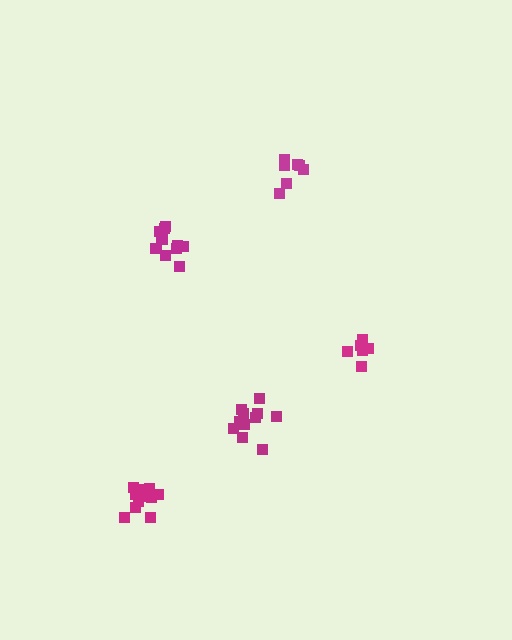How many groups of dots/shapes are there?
There are 5 groups.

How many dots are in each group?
Group 1: 11 dots, Group 2: 11 dots, Group 3: 11 dots, Group 4: 6 dots, Group 5: 7 dots (46 total).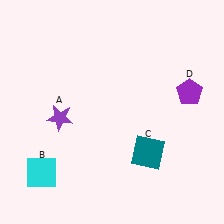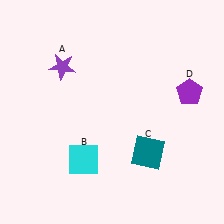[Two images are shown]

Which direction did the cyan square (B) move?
The cyan square (B) moved right.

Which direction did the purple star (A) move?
The purple star (A) moved up.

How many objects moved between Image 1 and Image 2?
2 objects moved between the two images.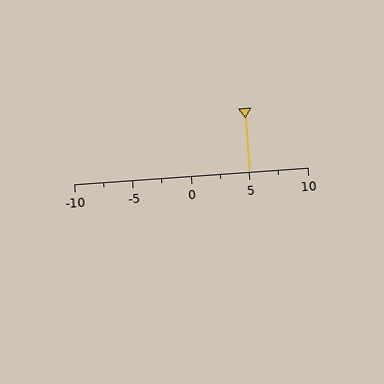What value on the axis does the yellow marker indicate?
The marker indicates approximately 5.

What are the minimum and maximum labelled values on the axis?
The axis runs from -10 to 10.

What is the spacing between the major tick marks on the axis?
The major ticks are spaced 5 apart.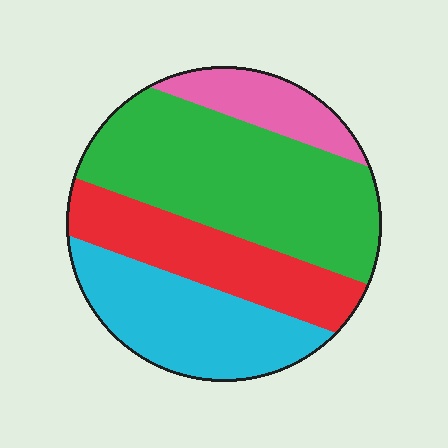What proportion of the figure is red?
Red covers roughly 20% of the figure.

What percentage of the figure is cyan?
Cyan covers about 25% of the figure.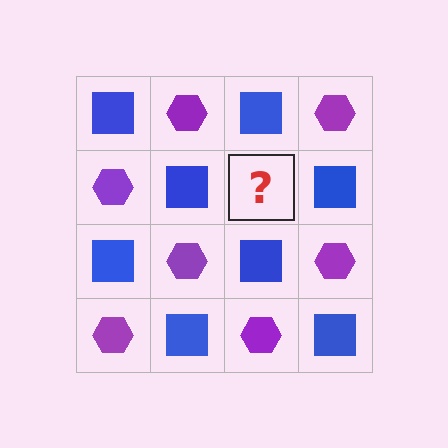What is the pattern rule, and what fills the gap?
The rule is that it alternates blue square and purple hexagon in a checkerboard pattern. The gap should be filled with a purple hexagon.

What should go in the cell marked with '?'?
The missing cell should contain a purple hexagon.